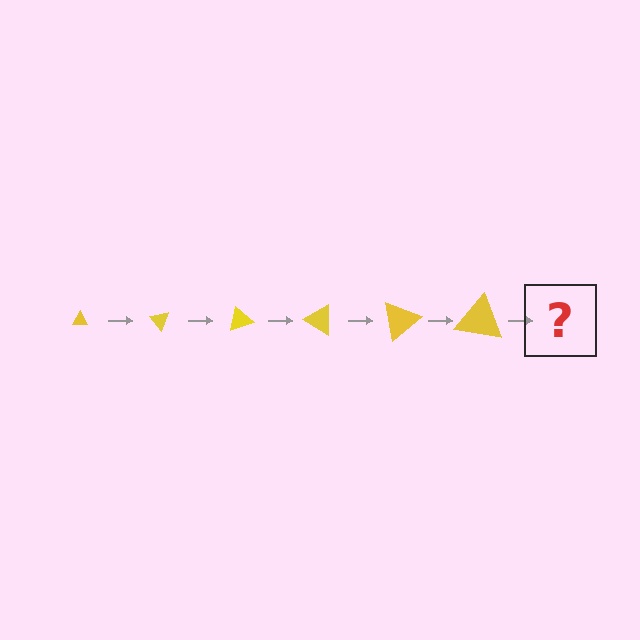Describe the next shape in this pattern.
It should be a triangle, larger than the previous one and rotated 300 degrees from the start.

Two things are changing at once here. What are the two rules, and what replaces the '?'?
The two rules are that the triangle grows larger each step and it rotates 50 degrees each step. The '?' should be a triangle, larger than the previous one and rotated 300 degrees from the start.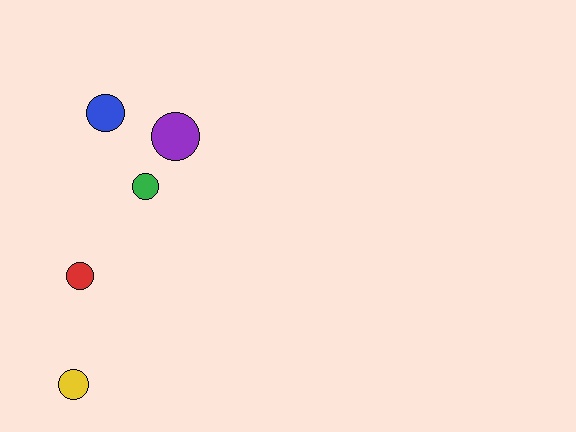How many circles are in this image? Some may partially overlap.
There are 5 circles.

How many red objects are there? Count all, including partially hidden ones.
There is 1 red object.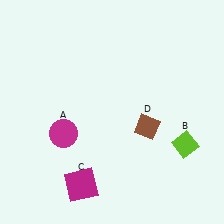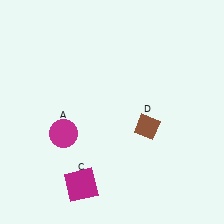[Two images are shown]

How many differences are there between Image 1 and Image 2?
There is 1 difference between the two images.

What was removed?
The lime diamond (B) was removed in Image 2.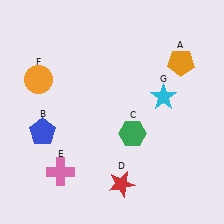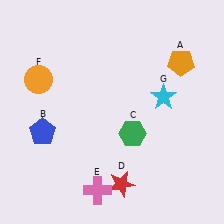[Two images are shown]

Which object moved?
The pink cross (E) moved right.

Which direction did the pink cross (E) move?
The pink cross (E) moved right.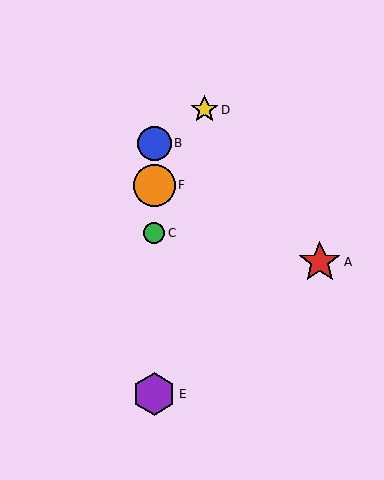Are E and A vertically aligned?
No, E is at x≈154 and A is at x≈320.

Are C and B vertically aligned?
Yes, both are at x≈154.